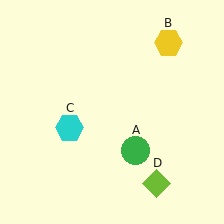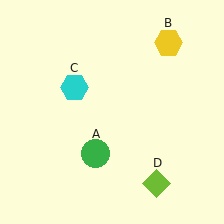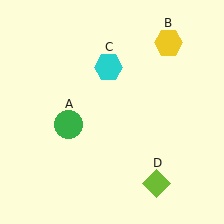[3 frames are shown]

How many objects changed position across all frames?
2 objects changed position: green circle (object A), cyan hexagon (object C).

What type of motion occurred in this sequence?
The green circle (object A), cyan hexagon (object C) rotated clockwise around the center of the scene.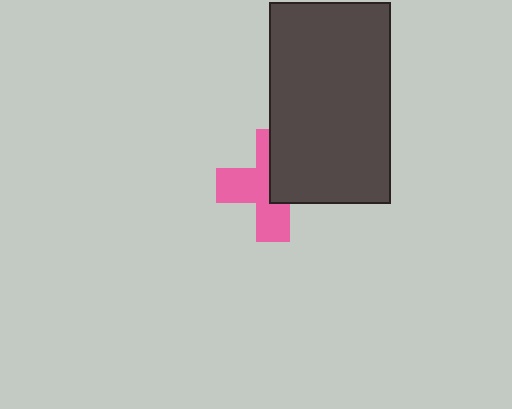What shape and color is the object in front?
The object in front is a dark gray rectangle.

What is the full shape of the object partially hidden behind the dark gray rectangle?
The partially hidden object is a pink cross.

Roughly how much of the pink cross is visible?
About half of it is visible (roughly 56%).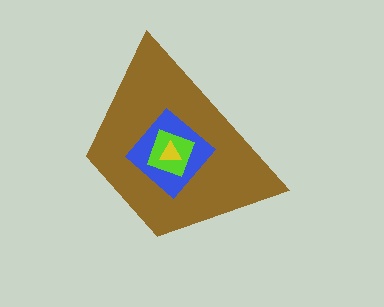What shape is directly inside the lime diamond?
The yellow triangle.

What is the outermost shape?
The brown trapezoid.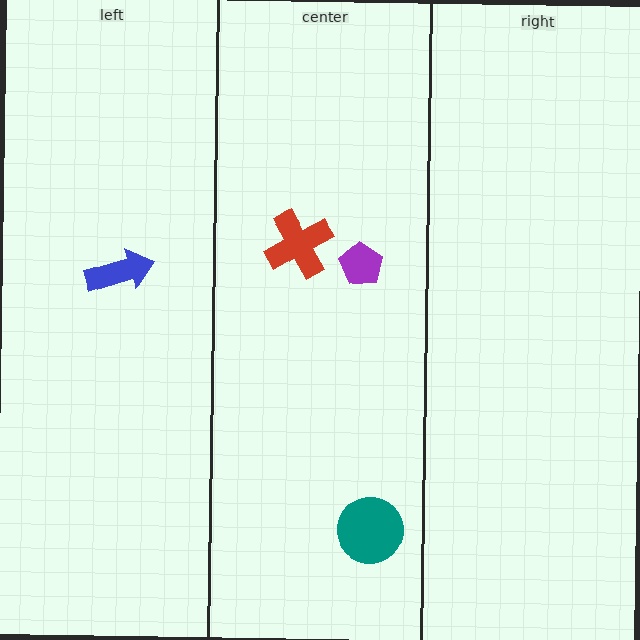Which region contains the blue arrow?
The left region.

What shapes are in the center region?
The teal circle, the purple pentagon, the red cross.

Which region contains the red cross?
The center region.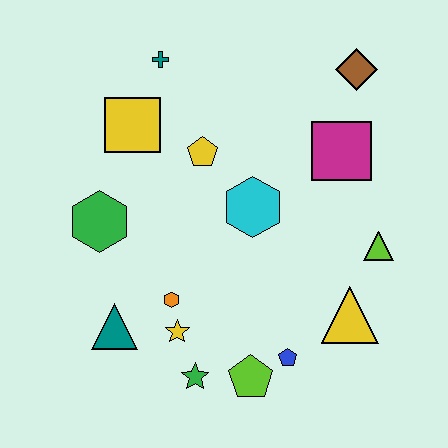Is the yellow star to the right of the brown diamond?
No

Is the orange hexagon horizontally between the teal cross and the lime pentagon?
Yes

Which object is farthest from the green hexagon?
The brown diamond is farthest from the green hexagon.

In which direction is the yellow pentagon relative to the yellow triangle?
The yellow pentagon is above the yellow triangle.